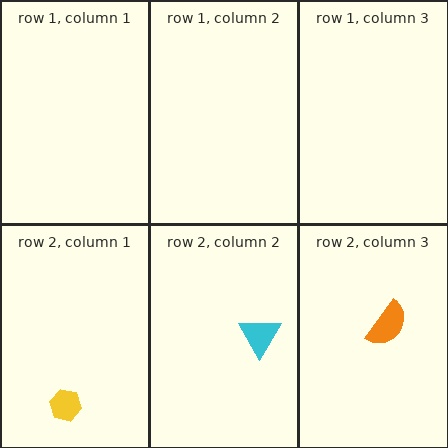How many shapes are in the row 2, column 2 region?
1.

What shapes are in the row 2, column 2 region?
The cyan triangle.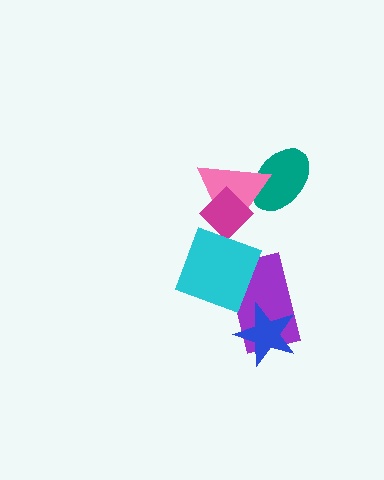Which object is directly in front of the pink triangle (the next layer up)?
The magenta diamond is directly in front of the pink triangle.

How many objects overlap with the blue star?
1 object overlaps with the blue star.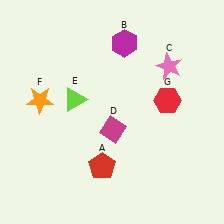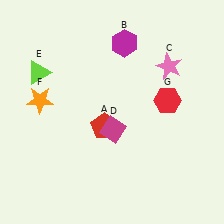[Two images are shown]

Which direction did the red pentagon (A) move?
The red pentagon (A) moved up.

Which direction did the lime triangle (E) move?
The lime triangle (E) moved left.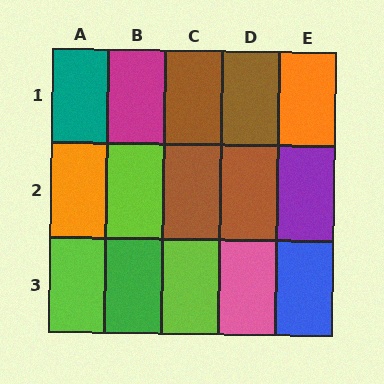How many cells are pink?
1 cell is pink.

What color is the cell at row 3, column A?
Lime.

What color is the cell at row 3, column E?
Blue.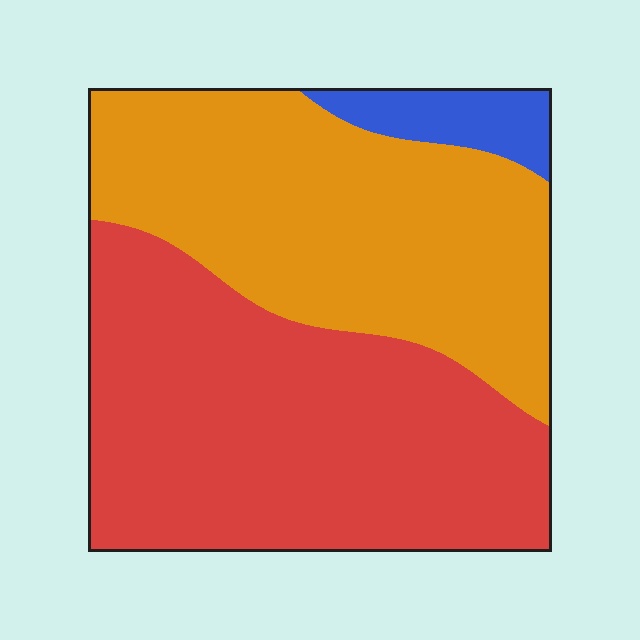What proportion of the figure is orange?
Orange takes up about two fifths (2/5) of the figure.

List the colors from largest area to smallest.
From largest to smallest: red, orange, blue.